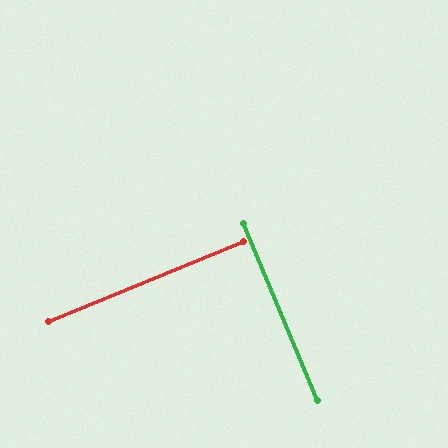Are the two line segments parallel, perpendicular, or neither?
Perpendicular — they meet at approximately 90°.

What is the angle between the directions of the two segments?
Approximately 90 degrees.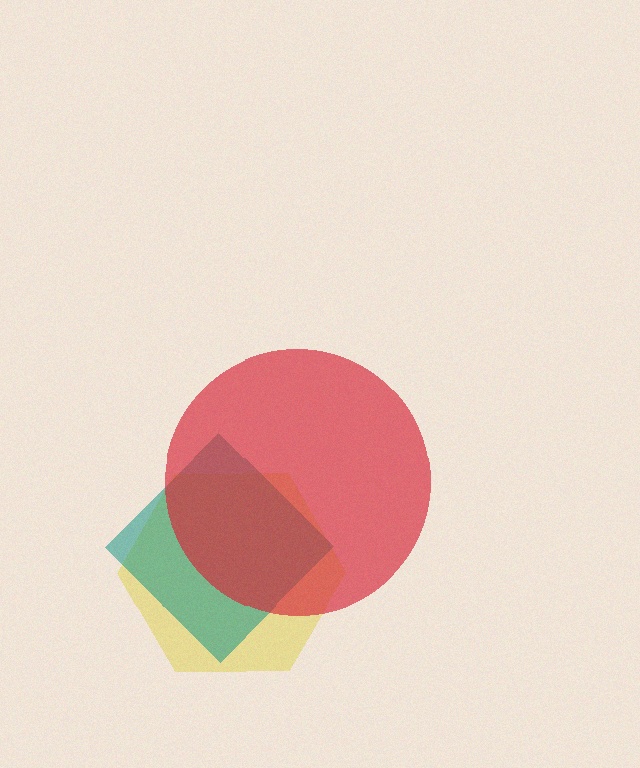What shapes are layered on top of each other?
The layered shapes are: a yellow hexagon, a teal diamond, a red circle.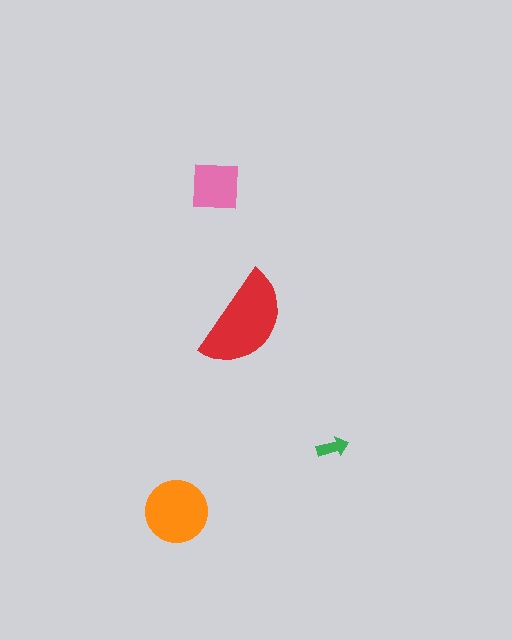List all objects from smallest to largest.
The green arrow, the pink square, the orange circle, the red semicircle.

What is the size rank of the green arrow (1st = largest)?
4th.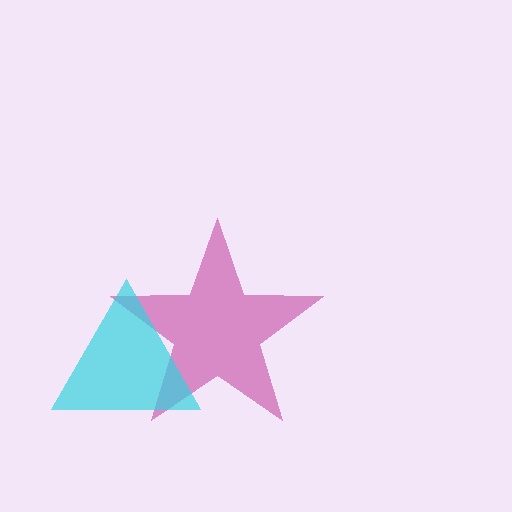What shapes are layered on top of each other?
The layered shapes are: a magenta star, a cyan triangle.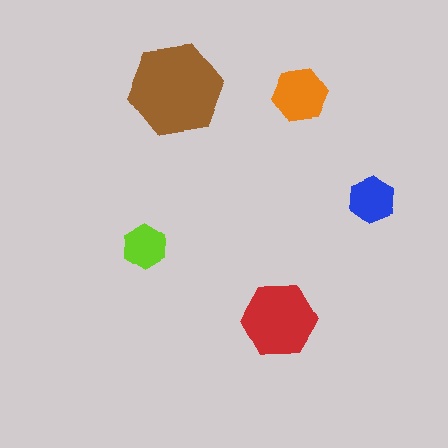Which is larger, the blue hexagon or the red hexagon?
The red one.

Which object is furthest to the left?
The lime hexagon is leftmost.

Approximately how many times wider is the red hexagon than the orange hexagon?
About 1.5 times wider.